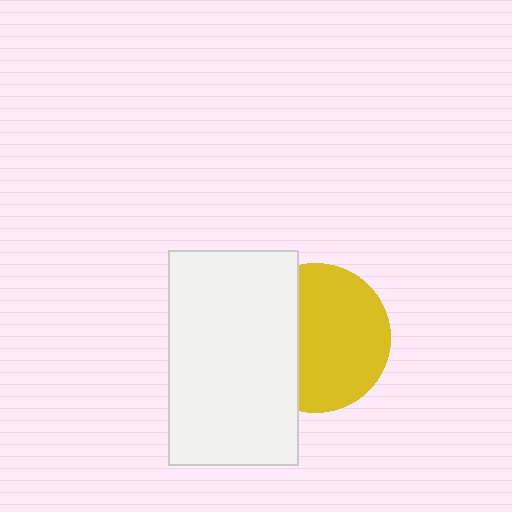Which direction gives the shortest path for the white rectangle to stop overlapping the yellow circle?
Moving left gives the shortest separation.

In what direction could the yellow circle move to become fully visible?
The yellow circle could move right. That would shift it out from behind the white rectangle entirely.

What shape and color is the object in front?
The object in front is a white rectangle.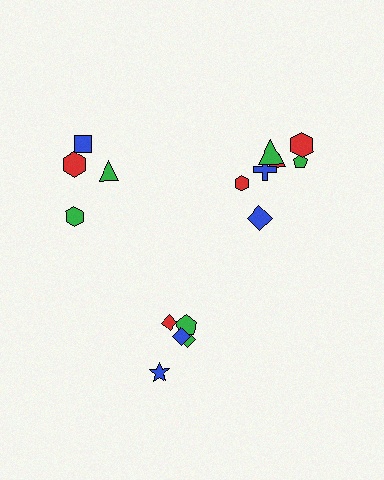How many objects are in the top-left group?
There are 5 objects.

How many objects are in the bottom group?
There are 5 objects.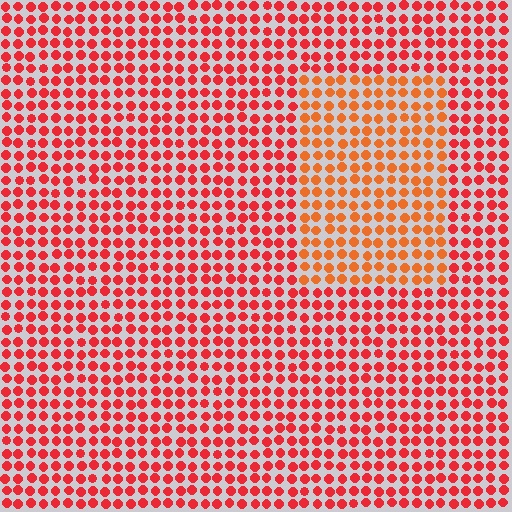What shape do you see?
I see a rectangle.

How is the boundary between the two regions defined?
The boundary is defined purely by a slight shift in hue (about 26 degrees). Spacing, size, and orientation are identical on both sides.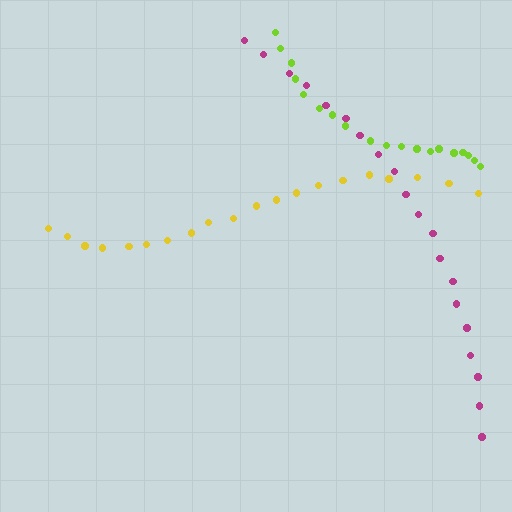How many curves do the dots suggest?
There are 3 distinct paths.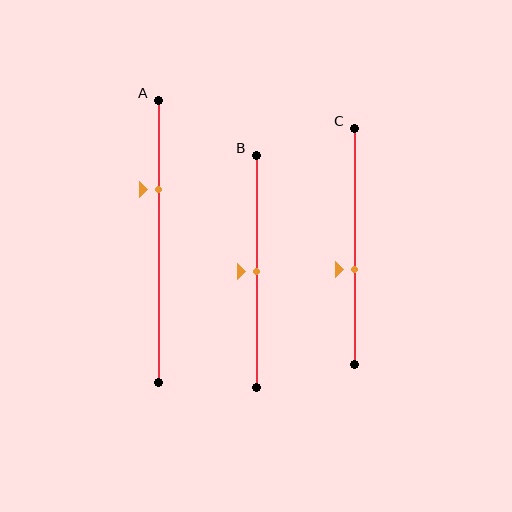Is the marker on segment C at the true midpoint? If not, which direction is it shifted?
No, the marker on segment C is shifted downward by about 10% of the segment length.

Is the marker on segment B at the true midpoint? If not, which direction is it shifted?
Yes, the marker on segment B is at the true midpoint.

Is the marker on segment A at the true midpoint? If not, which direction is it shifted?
No, the marker on segment A is shifted upward by about 18% of the segment length.